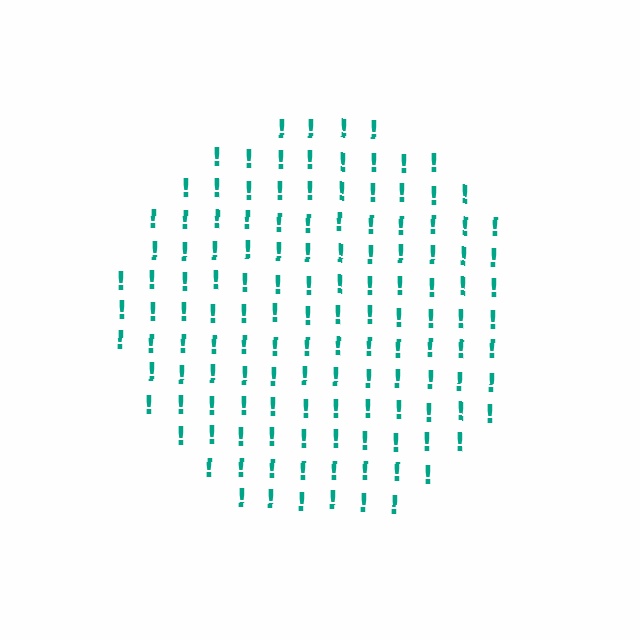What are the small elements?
The small elements are exclamation marks.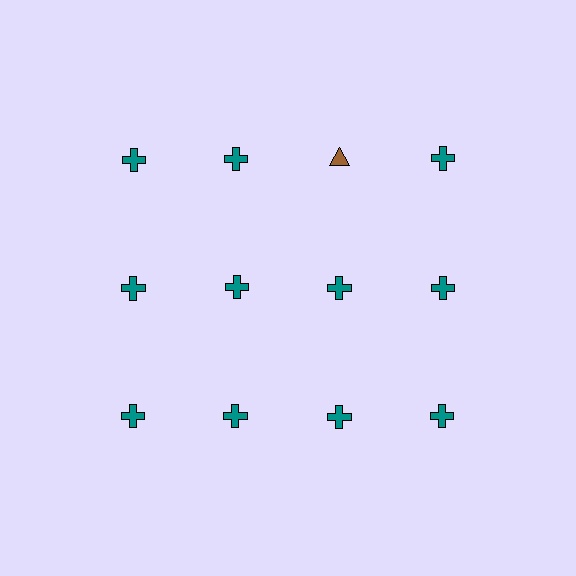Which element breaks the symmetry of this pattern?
The brown triangle in the top row, center column breaks the symmetry. All other shapes are teal crosses.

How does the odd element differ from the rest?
It differs in both color (brown instead of teal) and shape (triangle instead of cross).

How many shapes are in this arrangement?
There are 12 shapes arranged in a grid pattern.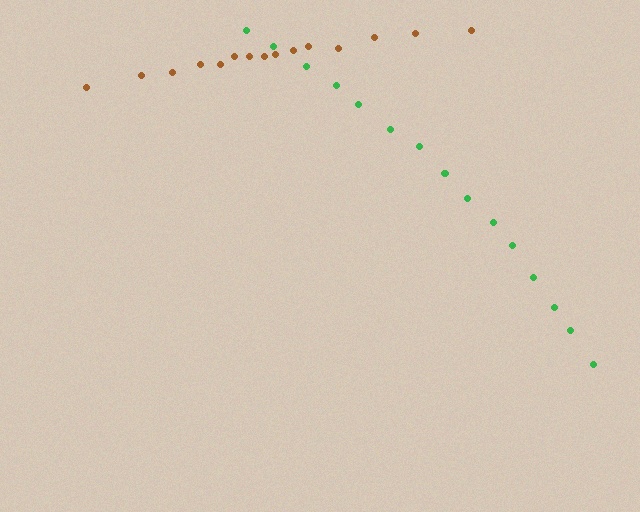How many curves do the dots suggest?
There are 2 distinct paths.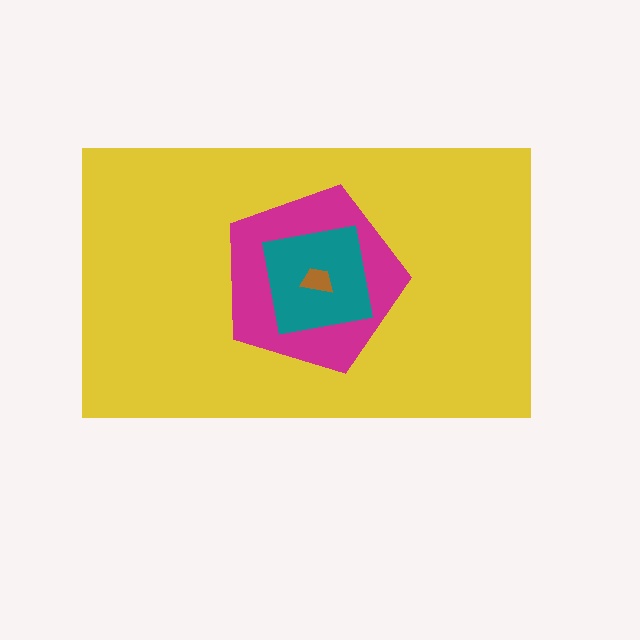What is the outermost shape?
The yellow rectangle.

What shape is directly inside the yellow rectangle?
The magenta pentagon.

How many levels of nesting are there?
4.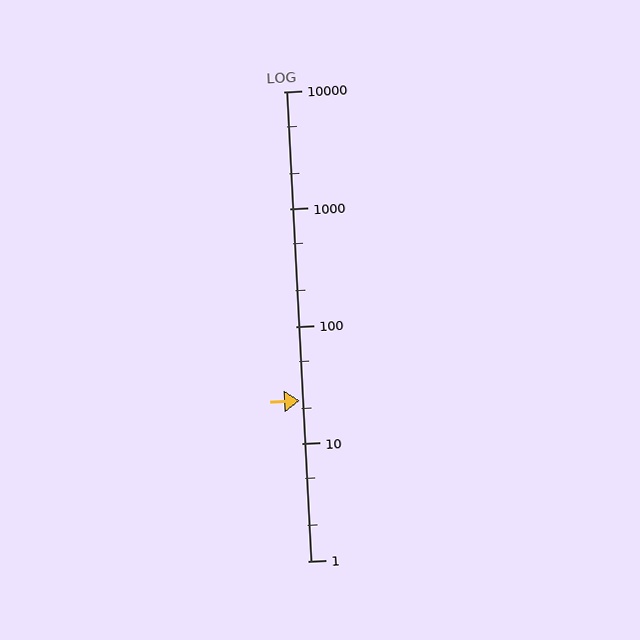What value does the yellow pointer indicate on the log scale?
The pointer indicates approximately 23.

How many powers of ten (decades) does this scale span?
The scale spans 4 decades, from 1 to 10000.